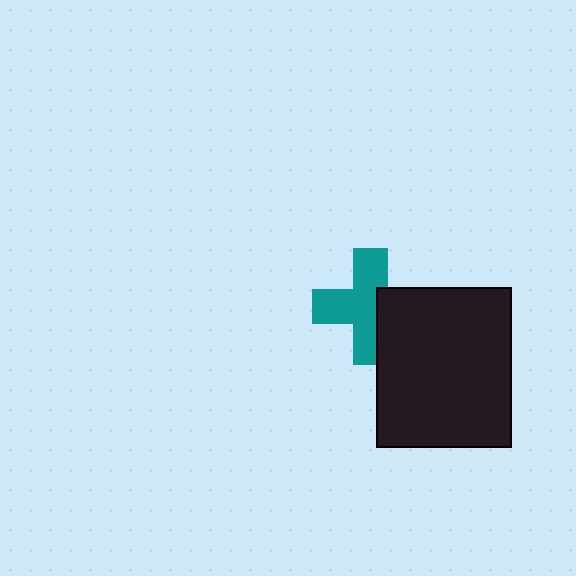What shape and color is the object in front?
The object in front is a black rectangle.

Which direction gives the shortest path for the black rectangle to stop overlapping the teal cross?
Moving right gives the shortest separation.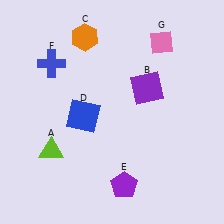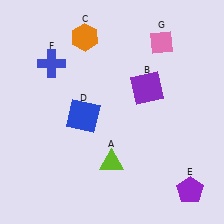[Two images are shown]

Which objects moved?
The objects that moved are: the lime triangle (A), the purple pentagon (E).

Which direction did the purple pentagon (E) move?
The purple pentagon (E) moved right.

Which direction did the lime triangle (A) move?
The lime triangle (A) moved right.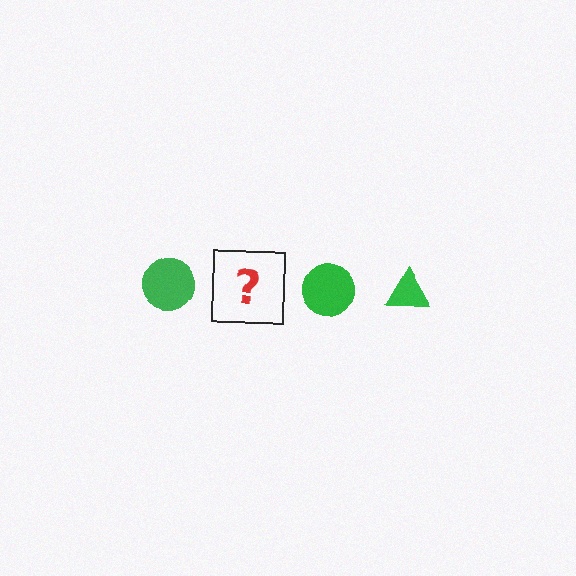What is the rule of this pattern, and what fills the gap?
The rule is that the pattern cycles through circle, triangle shapes in green. The gap should be filled with a green triangle.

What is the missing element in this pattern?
The missing element is a green triangle.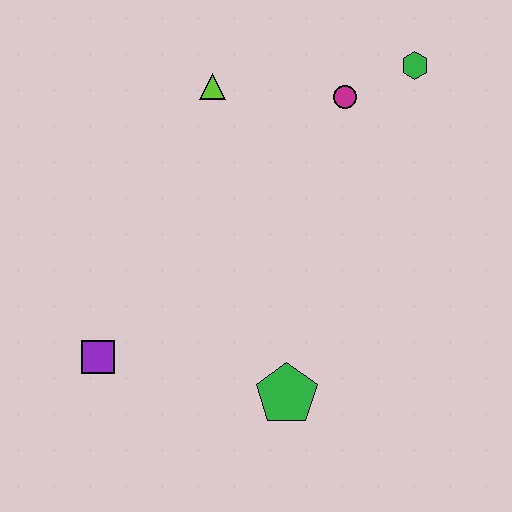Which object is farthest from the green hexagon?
The purple square is farthest from the green hexagon.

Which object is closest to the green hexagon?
The magenta circle is closest to the green hexagon.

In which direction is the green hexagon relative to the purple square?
The green hexagon is to the right of the purple square.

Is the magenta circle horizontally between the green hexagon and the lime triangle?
Yes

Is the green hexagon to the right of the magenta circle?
Yes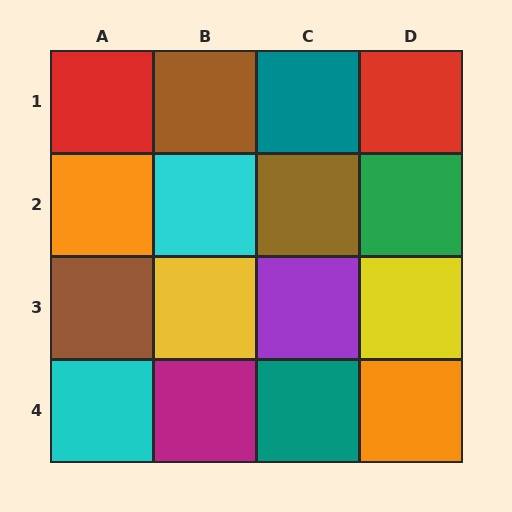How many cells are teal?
2 cells are teal.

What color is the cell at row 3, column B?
Yellow.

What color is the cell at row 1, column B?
Brown.